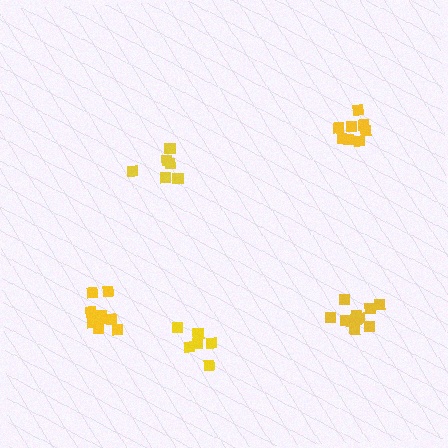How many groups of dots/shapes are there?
There are 5 groups.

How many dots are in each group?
Group 1: 6 dots, Group 2: 12 dots, Group 3: 6 dots, Group 4: 8 dots, Group 5: 9 dots (41 total).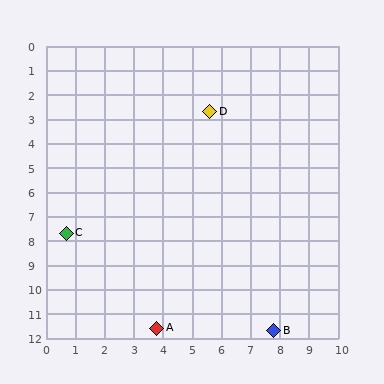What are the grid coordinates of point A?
Point A is at approximately (3.8, 11.6).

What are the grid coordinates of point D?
Point D is at approximately (5.6, 2.7).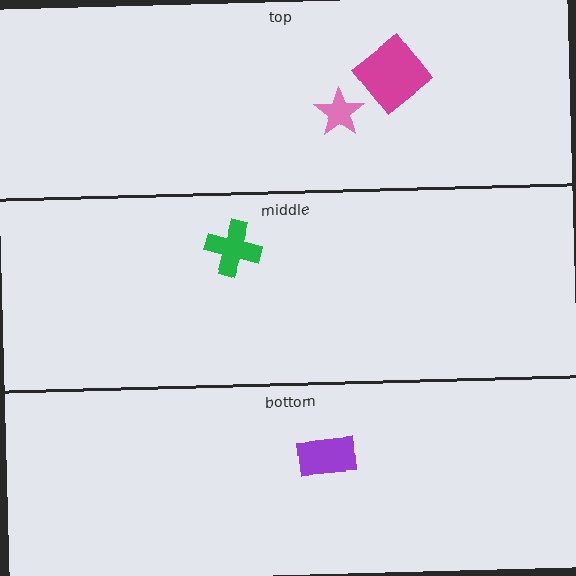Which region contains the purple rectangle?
The bottom region.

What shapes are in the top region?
The pink star, the magenta diamond.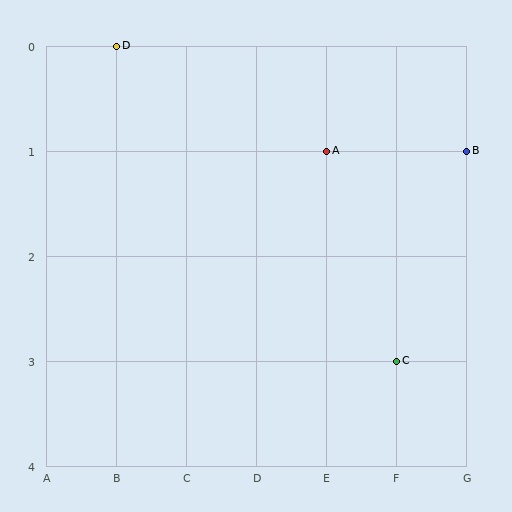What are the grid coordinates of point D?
Point D is at grid coordinates (B, 0).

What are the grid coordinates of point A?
Point A is at grid coordinates (E, 1).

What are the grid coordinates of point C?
Point C is at grid coordinates (F, 3).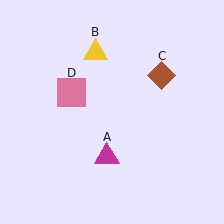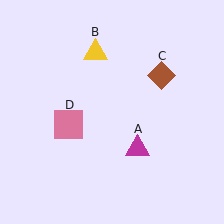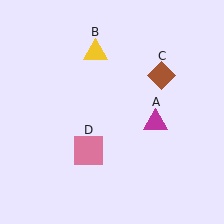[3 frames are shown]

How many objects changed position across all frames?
2 objects changed position: magenta triangle (object A), pink square (object D).